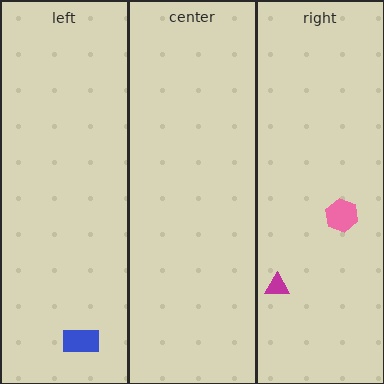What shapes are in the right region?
The magenta triangle, the pink hexagon.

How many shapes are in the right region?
2.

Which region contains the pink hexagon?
The right region.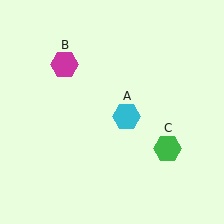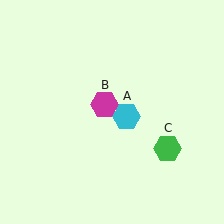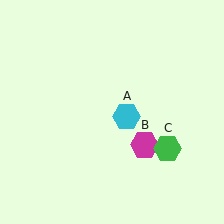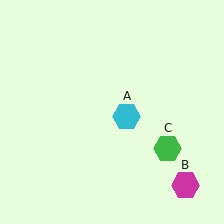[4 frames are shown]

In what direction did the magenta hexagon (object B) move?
The magenta hexagon (object B) moved down and to the right.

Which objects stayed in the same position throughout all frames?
Cyan hexagon (object A) and green hexagon (object C) remained stationary.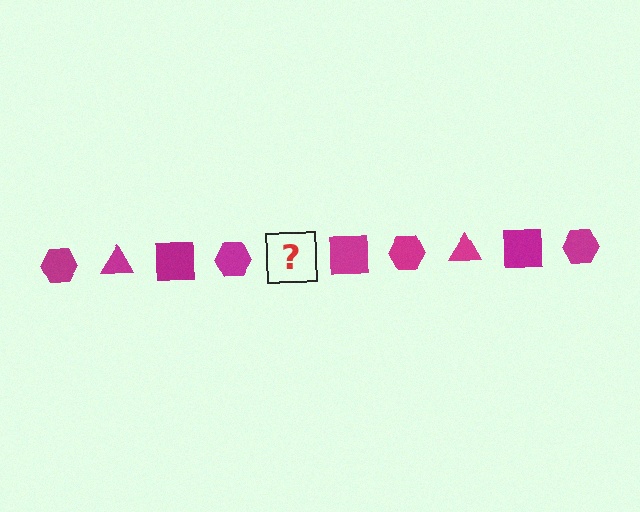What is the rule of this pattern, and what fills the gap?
The rule is that the pattern cycles through hexagon, triangle, square shapes in magenta. The gap should be filled with a magenta triangle.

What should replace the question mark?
The question mark should be replaced with a magenta triangle.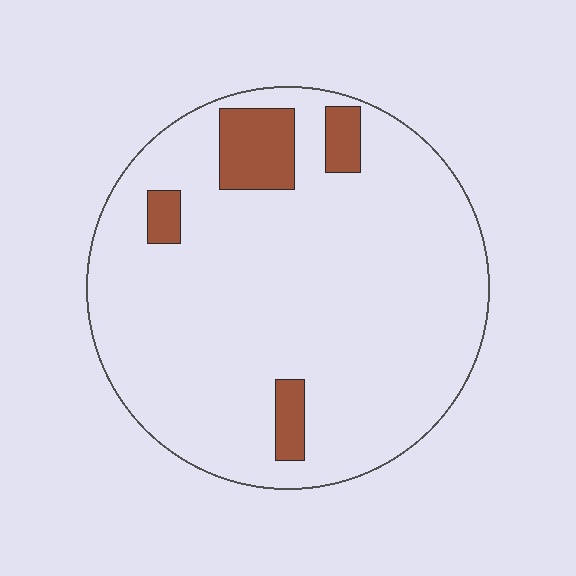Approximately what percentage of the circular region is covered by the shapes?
Approximately 10%.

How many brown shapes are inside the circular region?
4.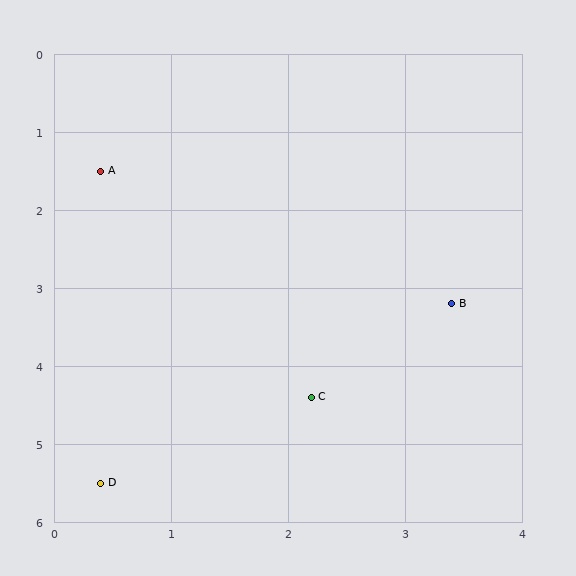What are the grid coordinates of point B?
Point B is at approximately (3.4, 3.2).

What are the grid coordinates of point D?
Point D is at approximately (0.4, 5.5).